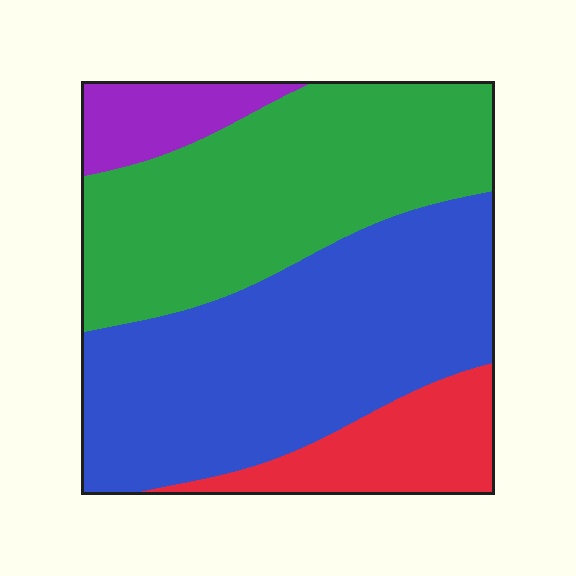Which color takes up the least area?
Purple, at roughly 10%.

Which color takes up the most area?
Blue, at roughly 45%.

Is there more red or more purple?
Red.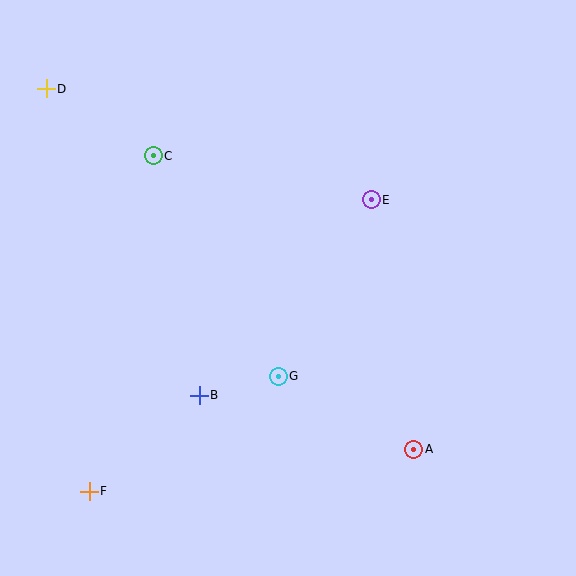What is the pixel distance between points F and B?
The distance between F and B is 146 pixels.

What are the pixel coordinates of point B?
Point B is at (199, 395).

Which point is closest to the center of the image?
Point G at (278, 376) is closest to the center.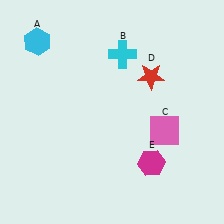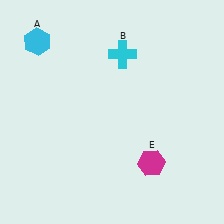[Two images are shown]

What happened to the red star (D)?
The red star (D) was removed in Image 2. It was in the top-right area of Image 1.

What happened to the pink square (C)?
The pink square (C) was removed in Image 2. It was in the bottom-right area of Image 1.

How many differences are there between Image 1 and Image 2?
There are 2 differences between the two images.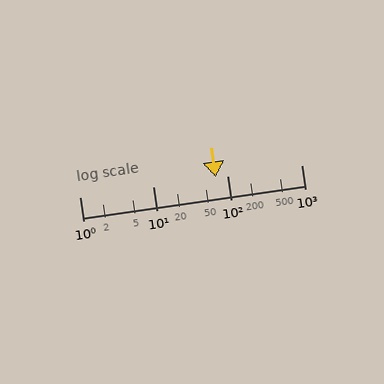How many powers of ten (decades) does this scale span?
The scale spans 3 decades, from 1 to 1000.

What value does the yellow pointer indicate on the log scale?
The pointer indicates approximately 69.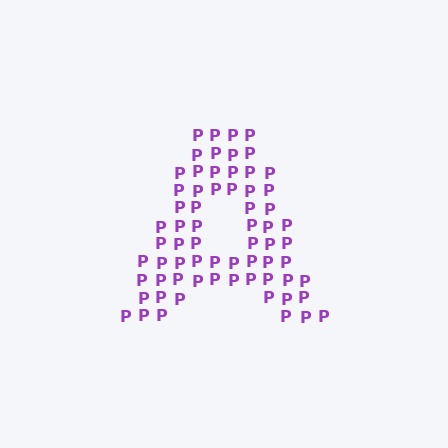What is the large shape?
The large shape is the letter A.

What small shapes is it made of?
It is made of small letter P's.